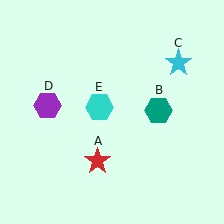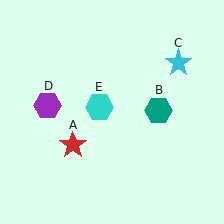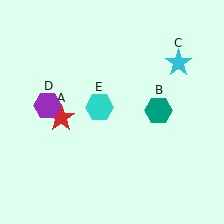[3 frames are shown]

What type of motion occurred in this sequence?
The red star (object A) rotated clockwise around the center of the scene.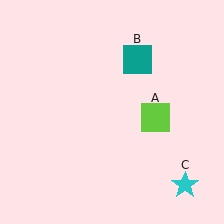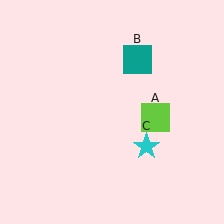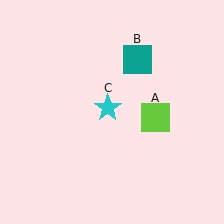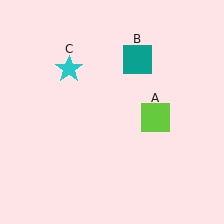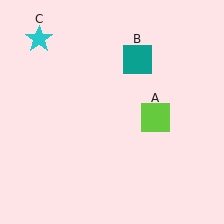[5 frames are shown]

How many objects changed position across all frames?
1 object changed position: cyan star (object C).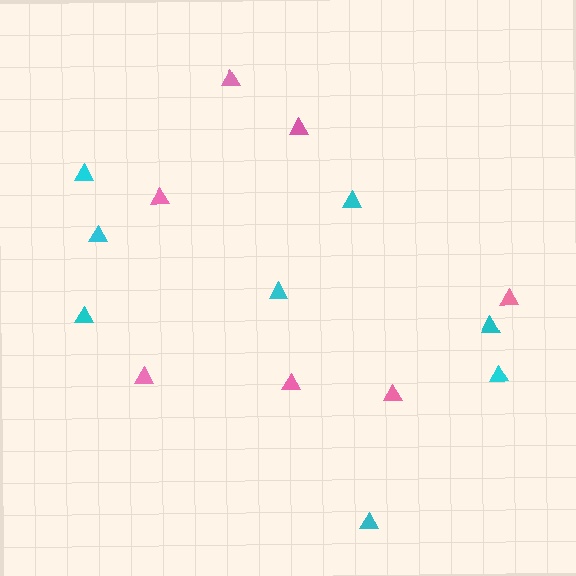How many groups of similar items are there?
There are 2 groups: one group of cyan triangles (8) and one group of pink triangles (7).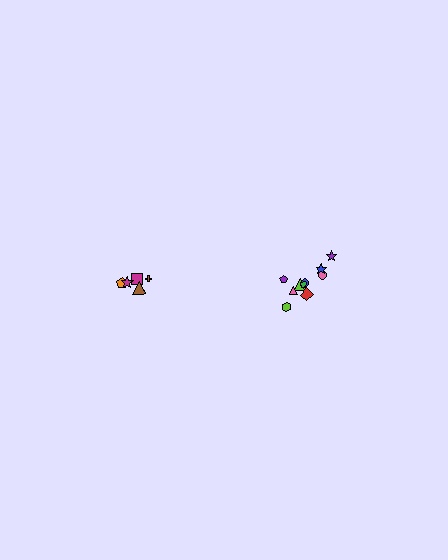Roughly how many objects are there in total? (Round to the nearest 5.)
Roughly 15 objects in total.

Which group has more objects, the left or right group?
The right group.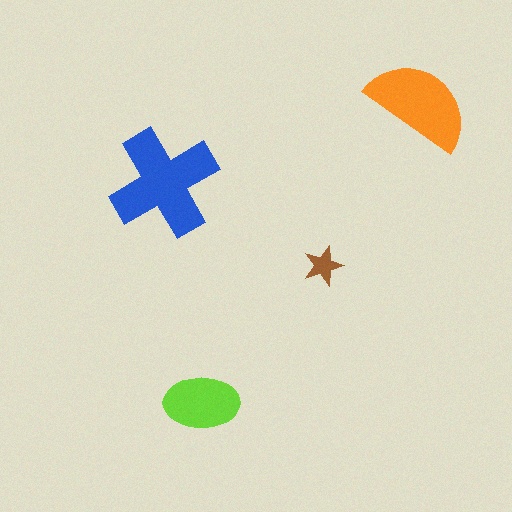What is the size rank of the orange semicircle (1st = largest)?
2nd.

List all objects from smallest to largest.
The brown star, the lime ellipse, the orange semicircle, the blue cross.